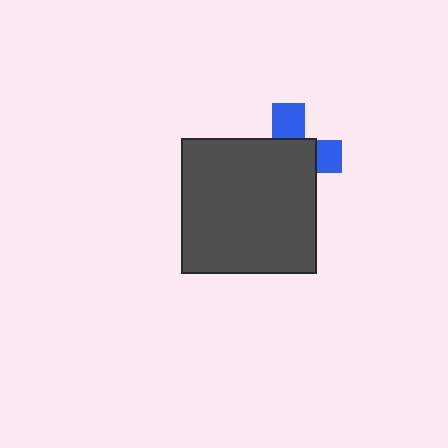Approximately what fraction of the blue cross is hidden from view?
Roughly 67% of the blue cross is hidden behind the dark gray square.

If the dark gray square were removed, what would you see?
You would see the complete blue cross.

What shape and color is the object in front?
The object in front is a dark gray square.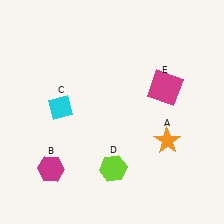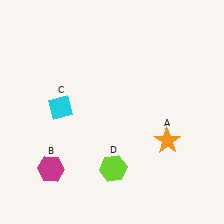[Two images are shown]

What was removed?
The magenta square (E) was removed in Image 2.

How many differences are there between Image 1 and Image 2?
There is 1 difference between the two images.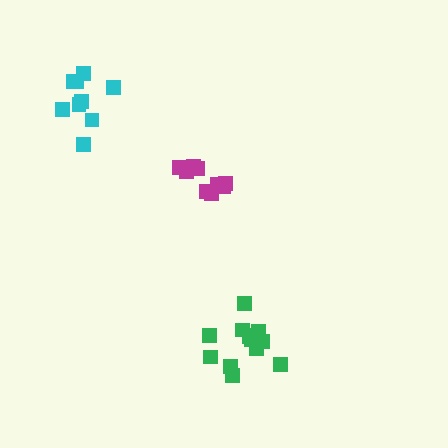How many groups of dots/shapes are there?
There are 3 groups.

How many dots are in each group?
Group 1: 13 dots, Group 2: 10 dots, Group 3: 9 dots (32 total).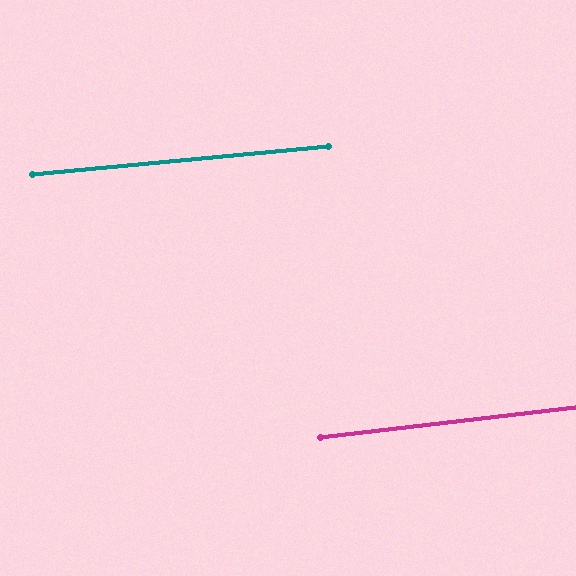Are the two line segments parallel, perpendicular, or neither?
Parallel — their directions differ by only 1.3°.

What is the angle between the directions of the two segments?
Approximately 1 degree.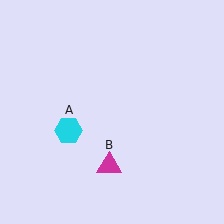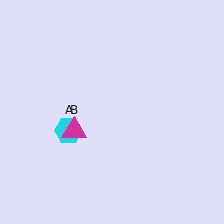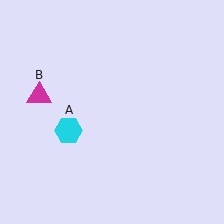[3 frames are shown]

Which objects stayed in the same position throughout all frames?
Cyan hexagon (object A) remained stationary.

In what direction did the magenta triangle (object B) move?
The magenta triangle (object B) moved up and to the left.